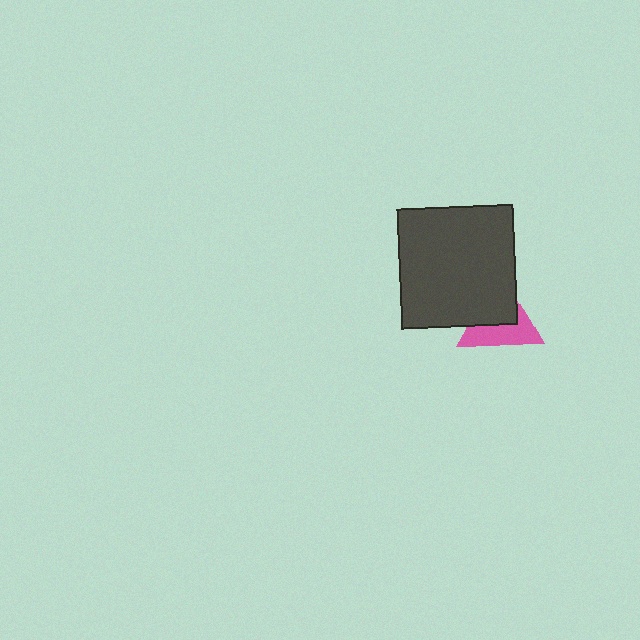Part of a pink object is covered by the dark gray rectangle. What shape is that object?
It is a triangle.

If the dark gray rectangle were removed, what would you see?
You would see the complete pink triangle.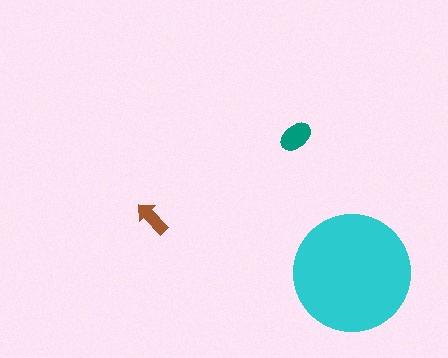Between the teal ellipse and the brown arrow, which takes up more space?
The teal ellipse.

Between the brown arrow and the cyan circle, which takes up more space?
The cyan circle.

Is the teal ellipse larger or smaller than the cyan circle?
Smaller.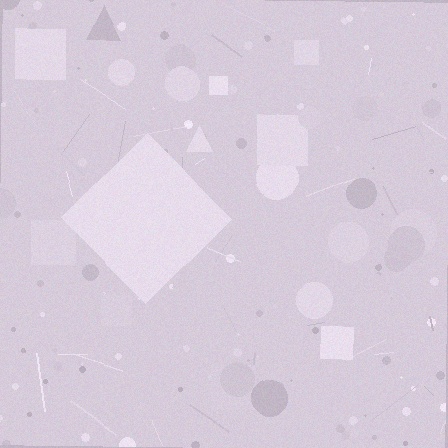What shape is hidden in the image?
A diamond is hidden in the image.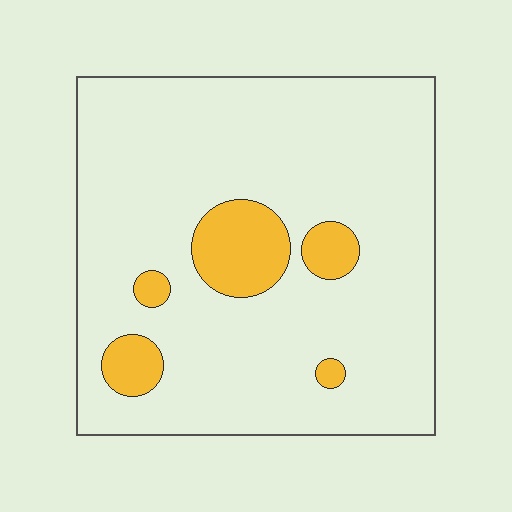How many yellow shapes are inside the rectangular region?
5.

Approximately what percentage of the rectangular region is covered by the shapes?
Approximately 10%.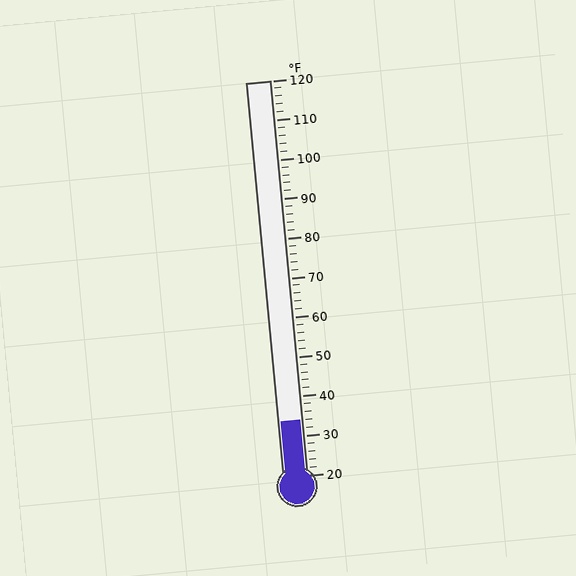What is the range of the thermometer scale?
The thermometer scale ranges from 20°F to 120°F.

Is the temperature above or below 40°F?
The temperature is below 40°F.